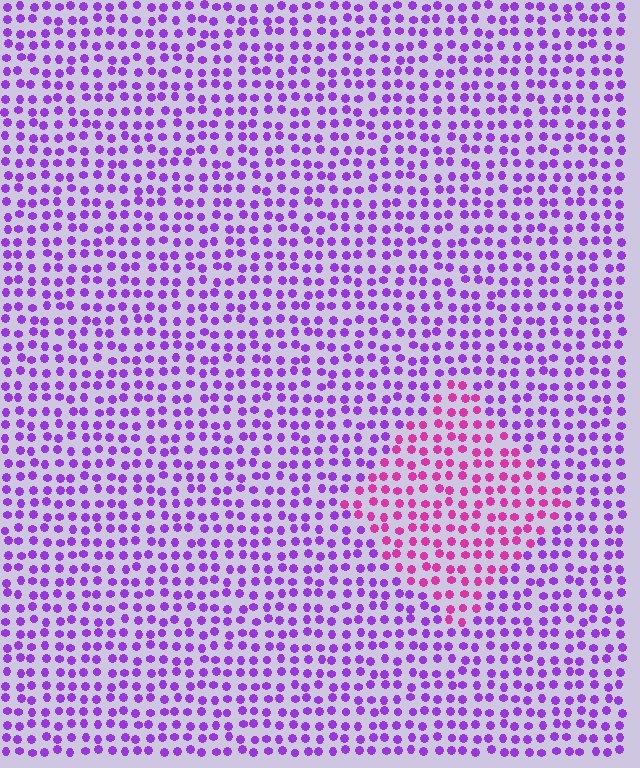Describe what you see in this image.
The image is filled with small purple elements in a uniform arrangement. A diamond-shaped region is visible where the elements are tinted to a slightly different hue, forming a subtle color boundary.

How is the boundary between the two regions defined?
The boundary is defined purely by a slight shift in hue (about 42 degrees). Spacing, size, and orientation are identical on both sides.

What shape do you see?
I see a diamond.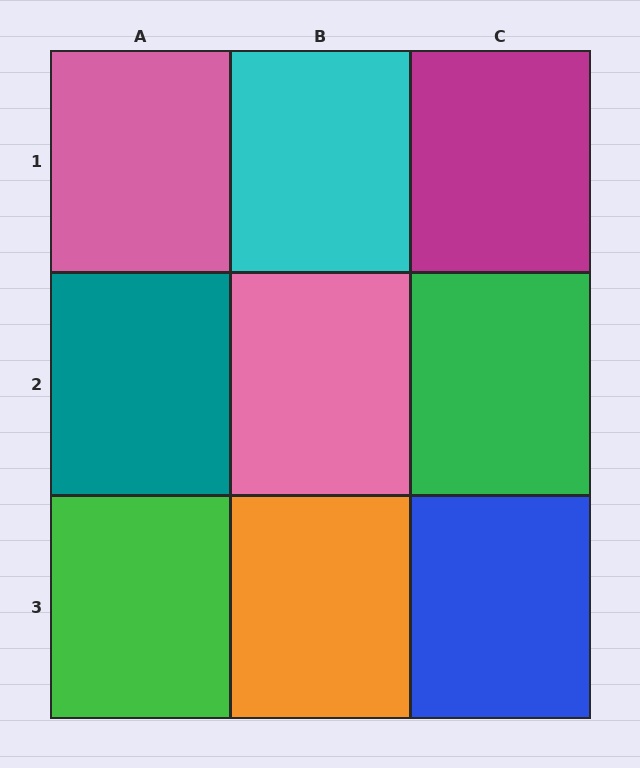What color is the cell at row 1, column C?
Magenta.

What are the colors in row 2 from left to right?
Teal, pink, green.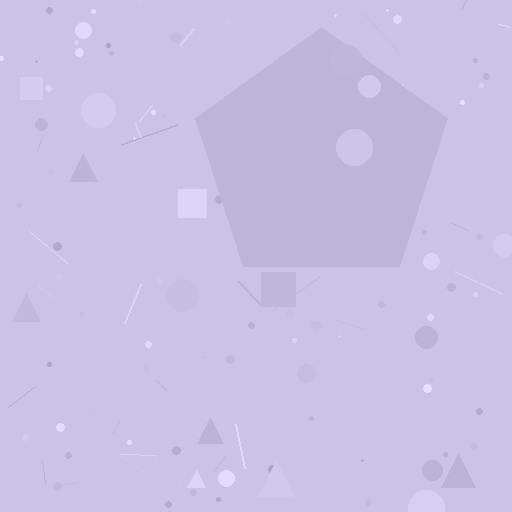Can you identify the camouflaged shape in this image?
The camouflaged shape is a pentagon.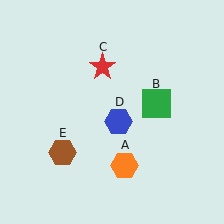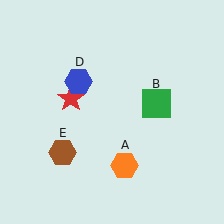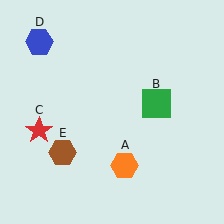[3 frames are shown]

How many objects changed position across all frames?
2 objects changed position: red star (object C), blue hexagon (object D).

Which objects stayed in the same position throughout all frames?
Orange hexagon (object A) and green square (object B) and brown hexagon (object E) remained stationary.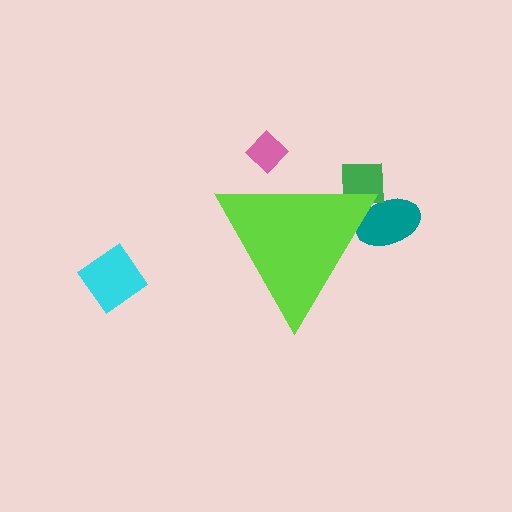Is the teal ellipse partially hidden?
Yes, the teal ellipse is partially hidden behind the lime triangle.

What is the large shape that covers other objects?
A lime triangle.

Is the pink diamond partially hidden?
Yes, the pink diamond is partially hidden behind the lime triangle.